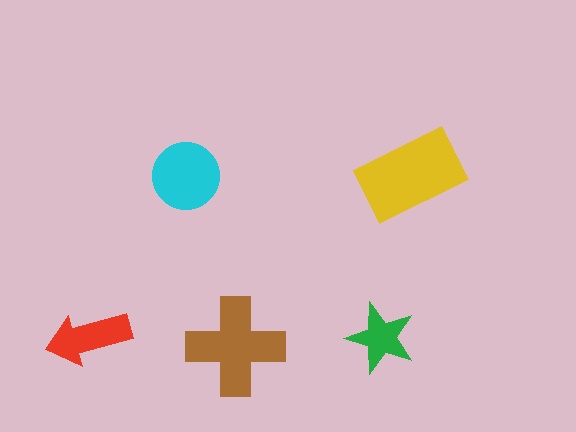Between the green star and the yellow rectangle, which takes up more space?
The yellow rectangle.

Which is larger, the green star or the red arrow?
The red arrow.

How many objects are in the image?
There are 5 objects in the image.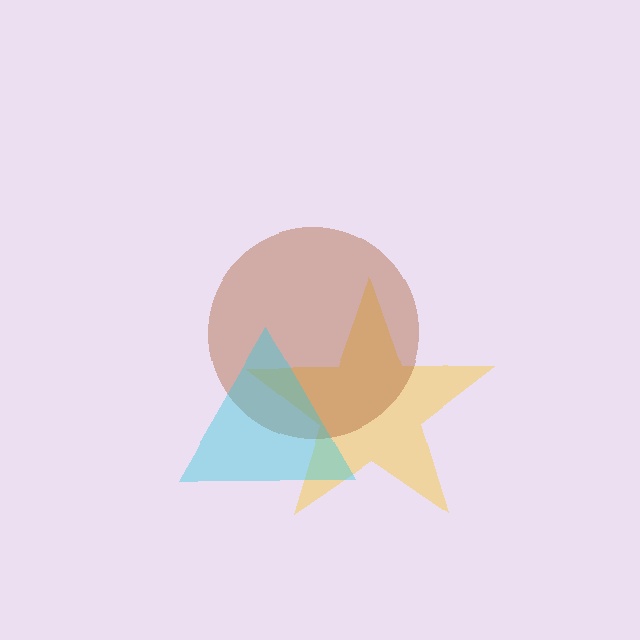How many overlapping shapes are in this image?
There are 3 overlapping shapes in the image.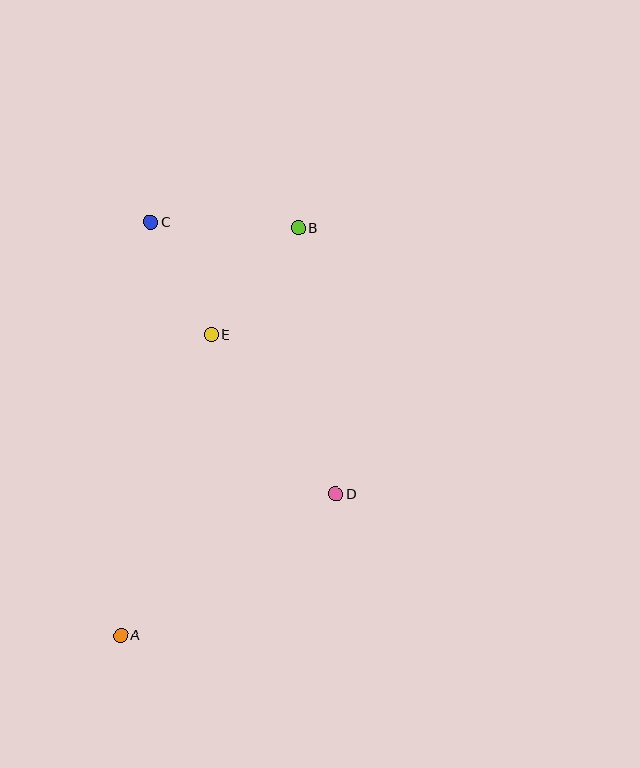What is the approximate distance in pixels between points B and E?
The distance between B and E is approximately 138 pixels.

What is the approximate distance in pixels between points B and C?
The distance between B and C is approximately 148 pixels.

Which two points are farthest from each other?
Points A and B are farthest from each other.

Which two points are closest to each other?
Points C and E are closest to each other.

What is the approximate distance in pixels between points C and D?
The distance between C and D is approximately 329 pixels.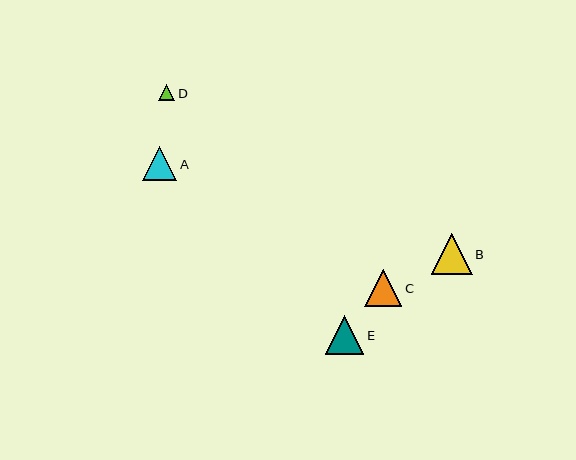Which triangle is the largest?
Triangle B is the largest with a size of approximately 41 pixels.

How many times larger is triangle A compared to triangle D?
Triangle A is approximately 2.1 times the size of triangle D.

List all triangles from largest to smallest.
From largest to smallest: B, E, C, A, D.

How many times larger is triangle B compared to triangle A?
Triangle B is approximately 1.2 times the size of triangle A.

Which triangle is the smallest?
Triangle D is the smallest with a size of approximately 17 pixels.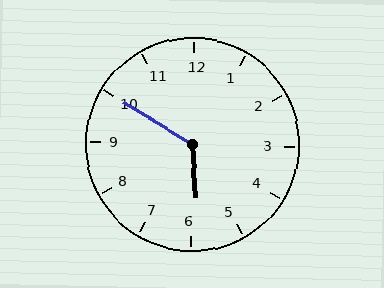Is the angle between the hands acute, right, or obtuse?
It is obtuse.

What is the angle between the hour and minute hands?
Approximately 125 degrees.